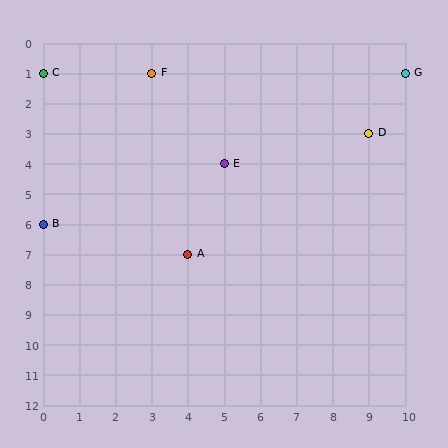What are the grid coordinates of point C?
Point C is at grid coordinates (0, 1).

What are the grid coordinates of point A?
Point A is at grid coordinates (4, 7).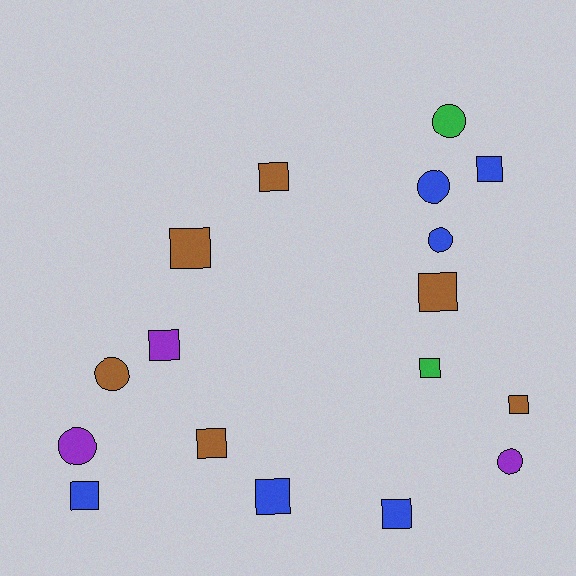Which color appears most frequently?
Blue, with 6 objects.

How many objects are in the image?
There are 17 objects.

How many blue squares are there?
There are 4 blue squares.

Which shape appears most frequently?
Square, with 11 objects.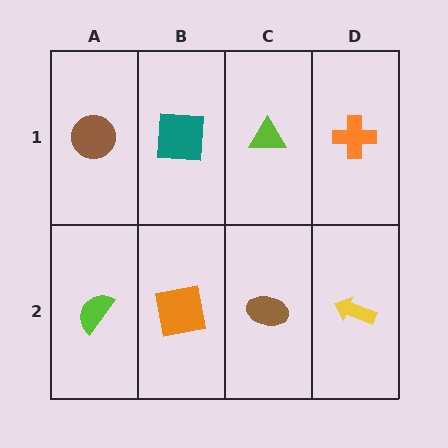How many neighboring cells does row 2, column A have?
2.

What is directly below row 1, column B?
An orange square.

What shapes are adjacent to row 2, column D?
An orange cross (row 1, column D), a brown ellipse (row 2, column C).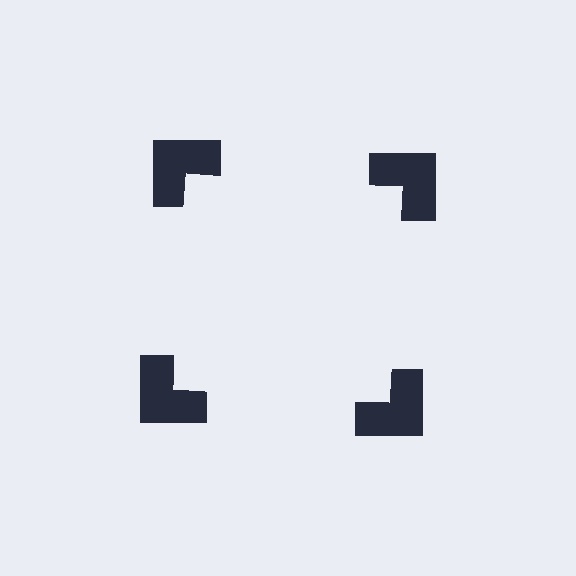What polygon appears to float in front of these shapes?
An illusory square — its edges are inferred from the aligned wedge cuts in the notched squares, not physically drawn.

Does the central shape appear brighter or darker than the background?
It typically appears slightly brighter than the background, even though no actual brightness change is drawn.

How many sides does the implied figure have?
4 sides.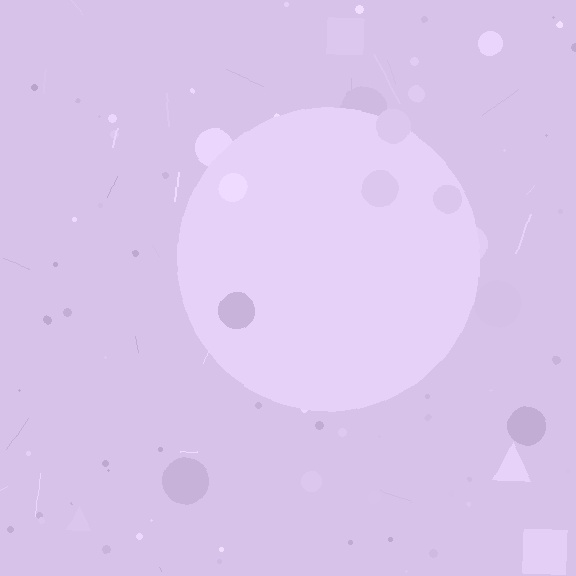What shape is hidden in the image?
A circle is hidden in the image.